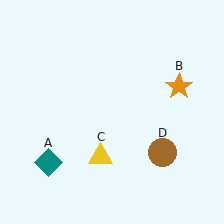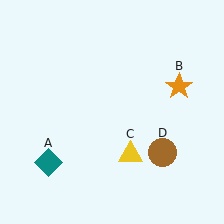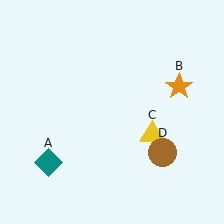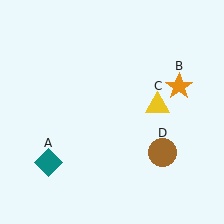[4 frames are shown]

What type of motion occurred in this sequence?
The yellow triangle (object C) rotated counterclockwise around the center of the scene.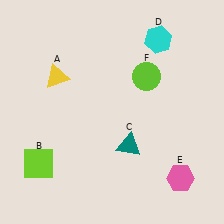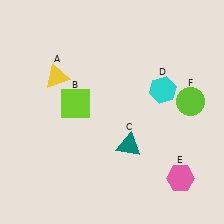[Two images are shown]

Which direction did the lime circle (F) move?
The lime circle (F) moved right.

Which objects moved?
The objects that moved are: the lime square (B), the cyan hexagon (D), the lime circle (F).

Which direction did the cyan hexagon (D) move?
The cyan hexagon (D) moved down.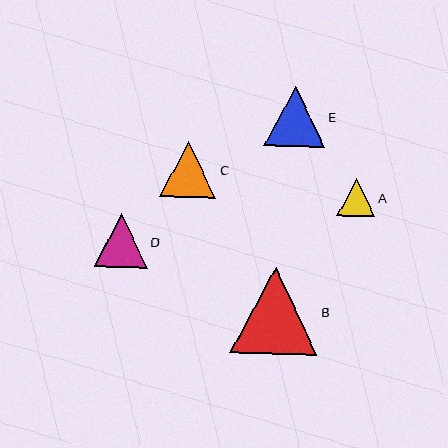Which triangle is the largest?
Triangle B is the largest with a size of approximately 87 pixels.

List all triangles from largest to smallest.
From largest to smallest: B, E, C, D, A.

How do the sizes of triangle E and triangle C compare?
Triangle E and triangle C are approximately the same size.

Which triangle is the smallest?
Triangle A is the smallest with a size of approximately 38 pixels.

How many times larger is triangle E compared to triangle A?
Triangle E is approximately 1.6 times the size of triangle A.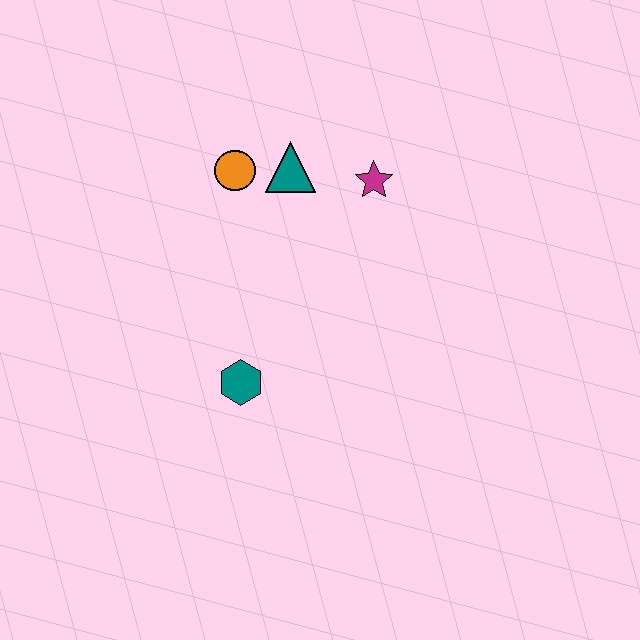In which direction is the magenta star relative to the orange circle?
The magenta star is to the right of the orange circle.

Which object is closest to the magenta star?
The teal triangle is closest to the magenta star.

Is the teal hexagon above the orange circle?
No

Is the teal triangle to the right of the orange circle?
Yes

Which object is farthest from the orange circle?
The teal hexagon is farthest from the orange circle.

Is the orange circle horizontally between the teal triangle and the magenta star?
No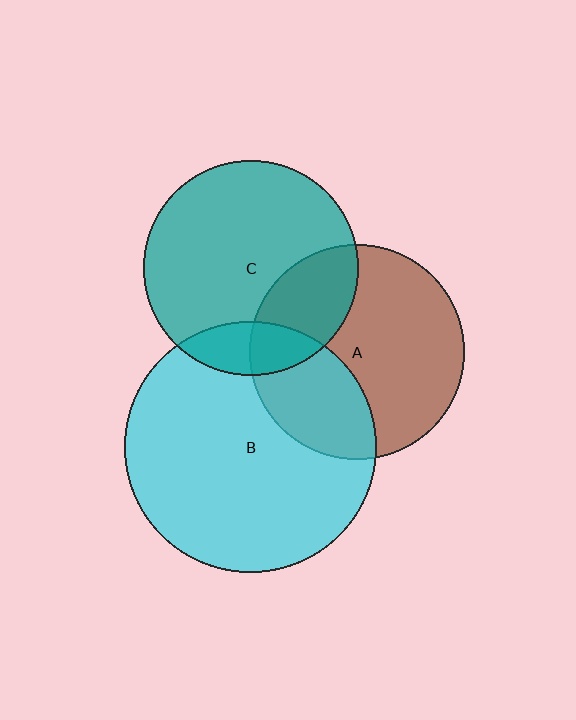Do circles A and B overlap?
Yes.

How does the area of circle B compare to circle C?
Approximately 1.4 times.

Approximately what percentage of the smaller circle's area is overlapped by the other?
Approximately 30%.